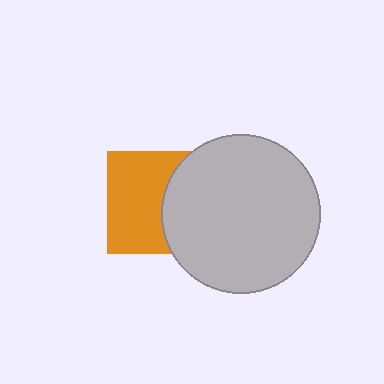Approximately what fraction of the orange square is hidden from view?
Roughly 42% of the orange square is hidden behind the light gray circle.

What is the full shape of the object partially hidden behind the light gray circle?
The partially hidden object is an orange square.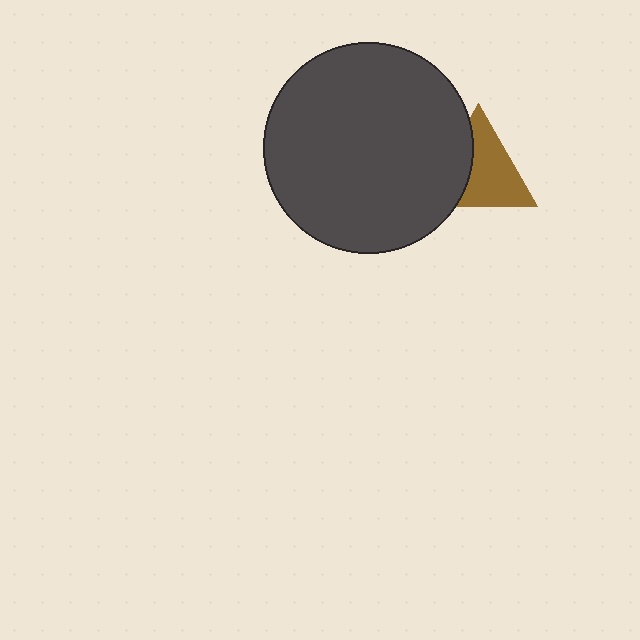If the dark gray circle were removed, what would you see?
You would see the complete brown triangle.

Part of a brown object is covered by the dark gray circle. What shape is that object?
It is a triangle.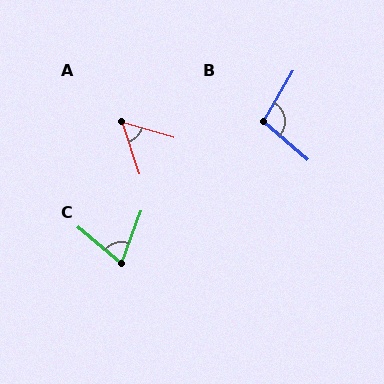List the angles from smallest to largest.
A (54°), C (70°), B (101°).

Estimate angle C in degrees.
Approximately 70 degrees.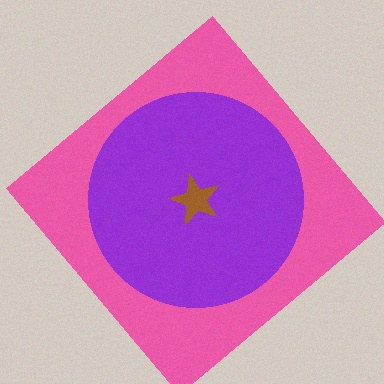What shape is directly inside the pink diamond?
The purple circle.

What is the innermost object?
The brown star.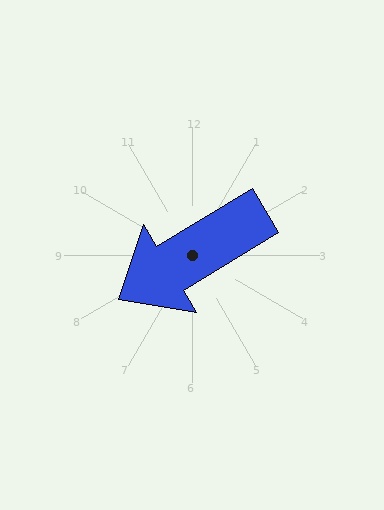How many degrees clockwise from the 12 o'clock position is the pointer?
Approximately 239 degrees.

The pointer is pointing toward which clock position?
Roughly 8 o'clock.